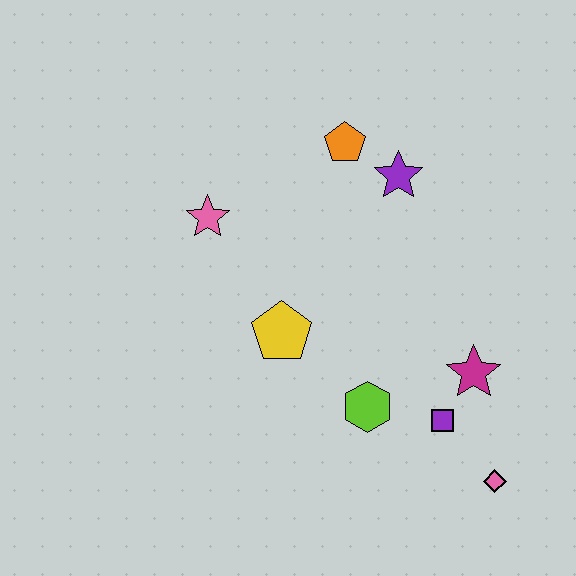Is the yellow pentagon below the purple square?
No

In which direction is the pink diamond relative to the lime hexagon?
The pink diamond is to the right of the lime hexagon.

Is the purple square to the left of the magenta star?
Yes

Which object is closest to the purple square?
The magenta star is closest to the purple square.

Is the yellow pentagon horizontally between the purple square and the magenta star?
No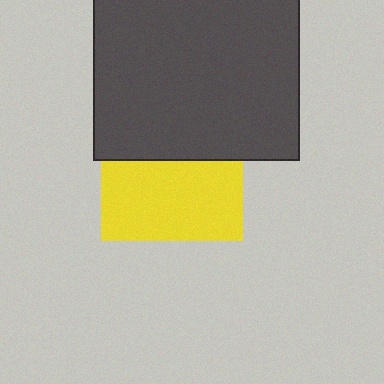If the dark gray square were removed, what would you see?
You would see the complete yellow square.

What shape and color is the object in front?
The object in front is a dark gray square.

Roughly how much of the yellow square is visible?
About half of it is visible (roughly 56%).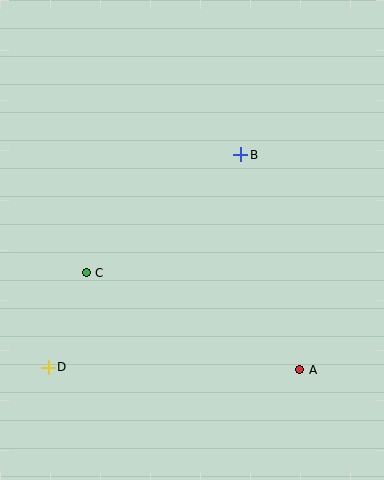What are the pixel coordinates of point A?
Point A is at (300, 370).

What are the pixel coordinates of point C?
Point C is at (86, 273).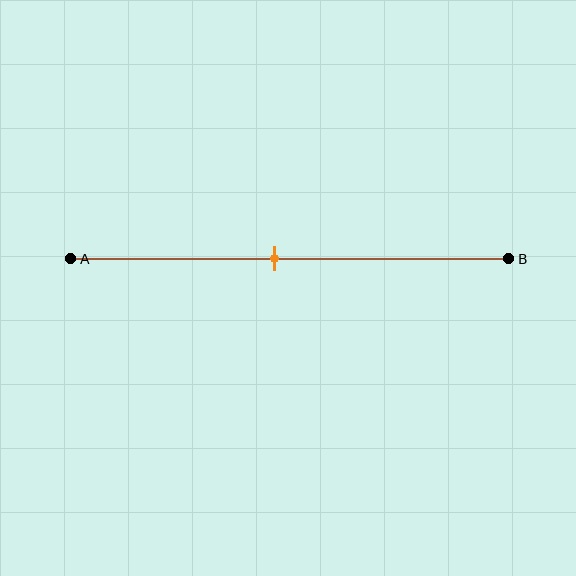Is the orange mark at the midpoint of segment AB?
No, the mark is at about 45% from A, not at the 50% midpoint.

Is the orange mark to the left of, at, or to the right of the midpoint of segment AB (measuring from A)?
The orange mark is to the left of the midpoint of segment AB.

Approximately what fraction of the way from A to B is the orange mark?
The orange mark is approximately 45% of the way from A to B.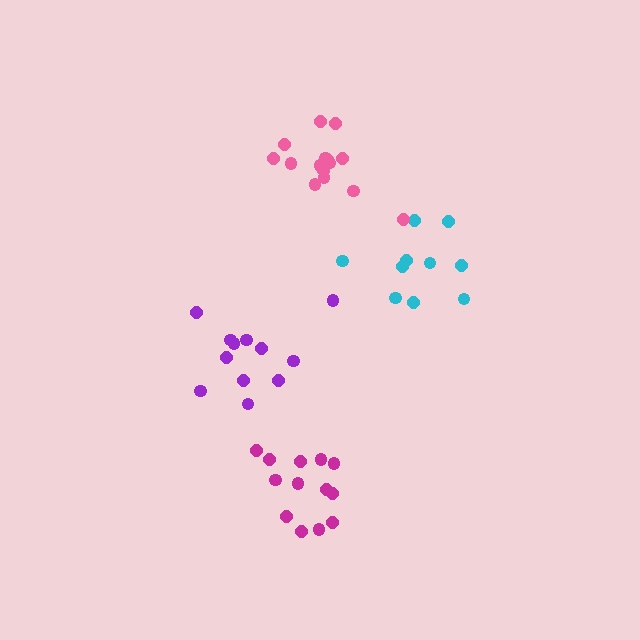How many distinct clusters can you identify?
There are 4 distinct clusters.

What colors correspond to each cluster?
The clusters are colored: cyan, purple, pink, magenta.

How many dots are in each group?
Group 1: 10 dots, Group 2: 12 dots, Group 3: 15 dots, Group 4: 13 dots (50 total).